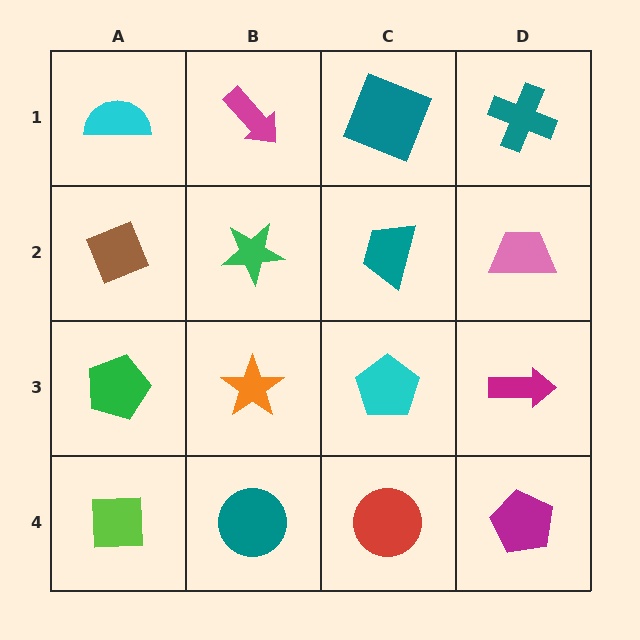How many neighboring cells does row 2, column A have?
3.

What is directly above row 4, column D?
A magenta arrow.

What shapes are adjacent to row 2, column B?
A magenta arrow (row 1, column B), an orange star (row 3, column B), a brown diamond (row 2, column A), a teal trapezoid (row 2, column C).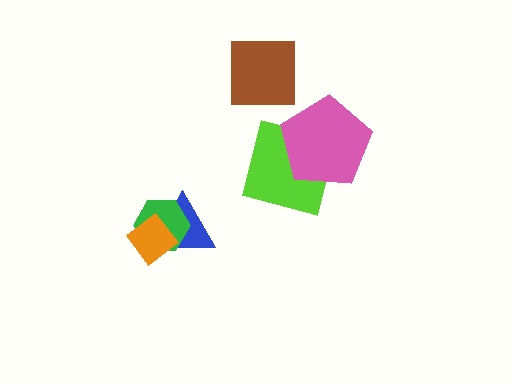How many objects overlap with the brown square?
0 objects overlap with the brown square.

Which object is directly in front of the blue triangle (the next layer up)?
The green hexagon is directly in front of the blue triangle.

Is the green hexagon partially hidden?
Yes, it is partially covered by another shape.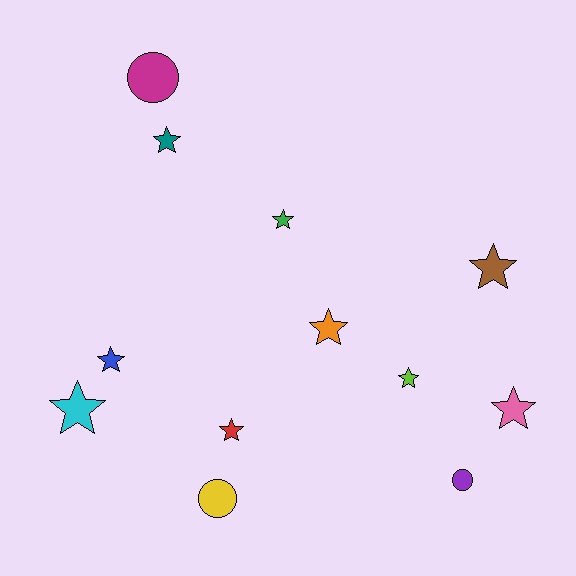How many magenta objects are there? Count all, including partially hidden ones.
There is 1 magenta object.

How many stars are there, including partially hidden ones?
There are 9 stars.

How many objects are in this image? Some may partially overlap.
There are 12 objects.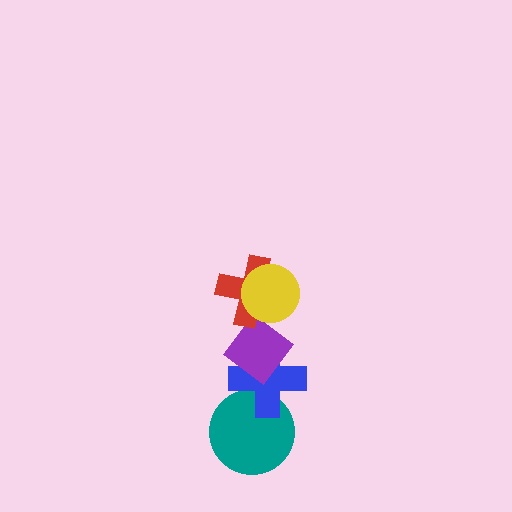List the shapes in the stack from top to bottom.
From top to bottom: the yellow circle, the red cross, the purple diamond, the blue cross, the teal circle.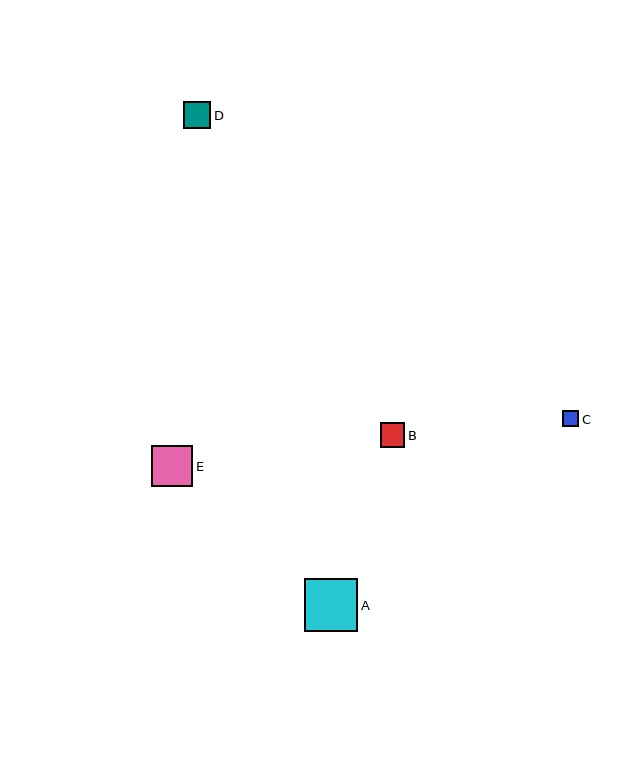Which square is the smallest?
Square C is the smallest with a size of approximately 16 pixels.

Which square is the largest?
Square A is the largest with a size of approximately 53 pixels.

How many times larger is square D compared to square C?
Square D is approximately 1.7 times the size of square C.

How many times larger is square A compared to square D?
Square A is approximately 1.9 times the size of square D.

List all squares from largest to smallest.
From largest to smallest: A, E, D, B, C.